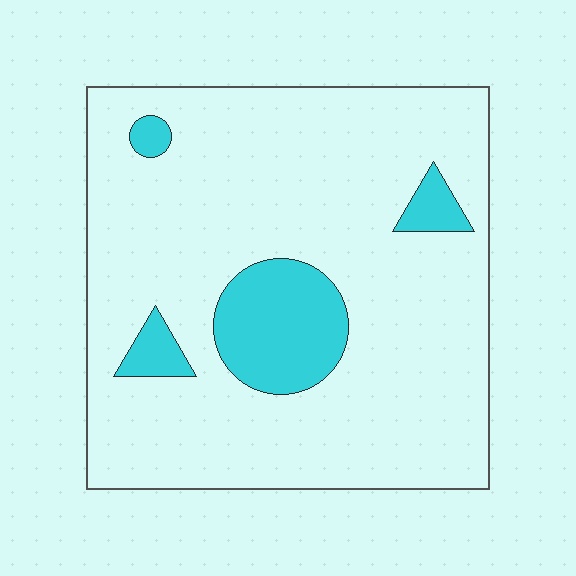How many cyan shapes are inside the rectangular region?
4.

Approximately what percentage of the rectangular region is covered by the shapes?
Approximately 15%.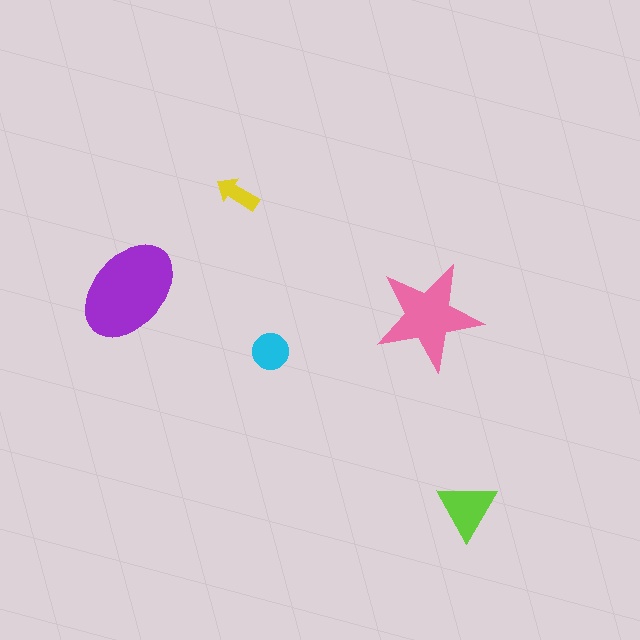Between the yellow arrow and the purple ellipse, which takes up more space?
The purple ellipse.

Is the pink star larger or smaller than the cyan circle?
Larger.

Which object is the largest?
The purple ellipse.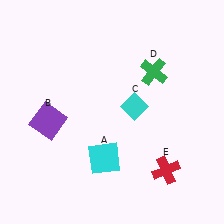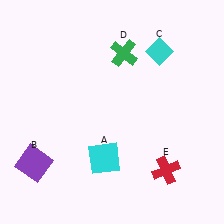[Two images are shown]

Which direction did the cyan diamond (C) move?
The cyan diamond (C) moved up.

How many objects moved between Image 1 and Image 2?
3 objects moved between the two images.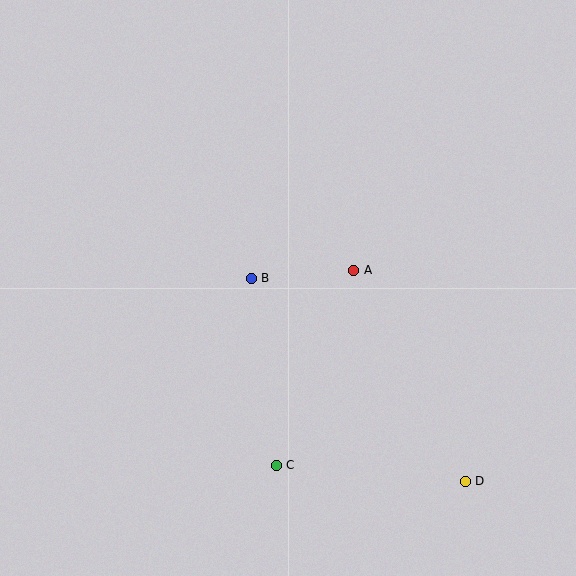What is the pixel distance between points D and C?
The distance between D and C is 190 pixels.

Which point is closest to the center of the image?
Point B at (251, 278) is closest to the center.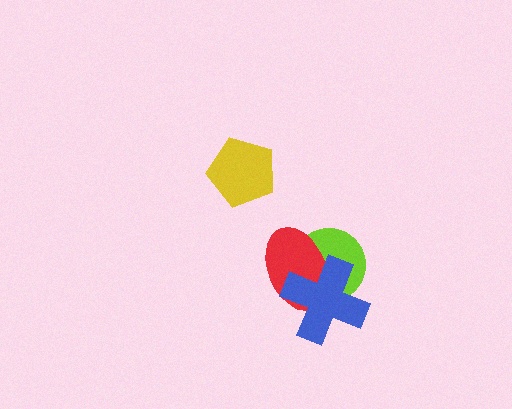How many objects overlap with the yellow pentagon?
0 objects overlap with the yellow pentagon.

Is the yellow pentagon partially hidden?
No, no other shape covers it.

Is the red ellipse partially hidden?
Yes, it is partially covered by another shape.